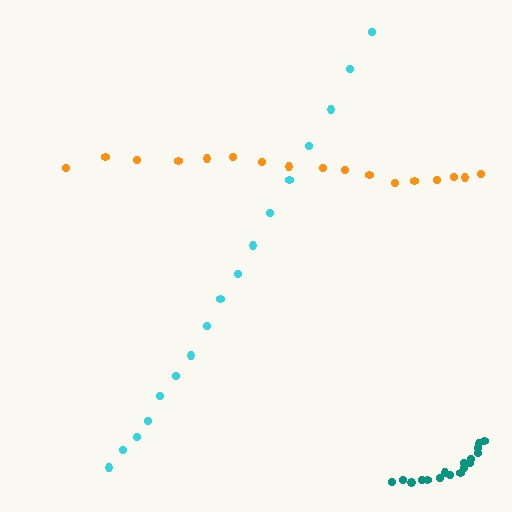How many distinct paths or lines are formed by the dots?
There are 3 distinct paths.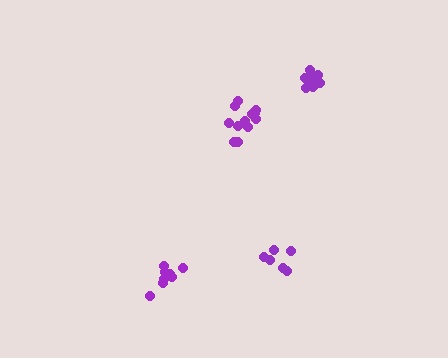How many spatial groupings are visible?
There are 4 spatial groupings.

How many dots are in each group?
Group 1: 8 dots, Group 2: 8 dots, Group 3: 6 dots, Group 4: 12 dots (34 total).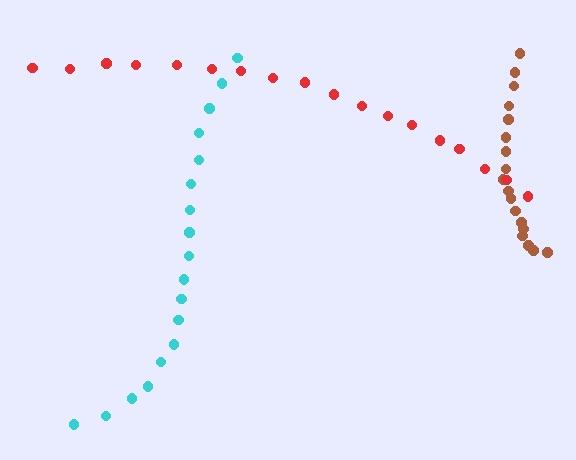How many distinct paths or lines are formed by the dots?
There are 3 distinct paths.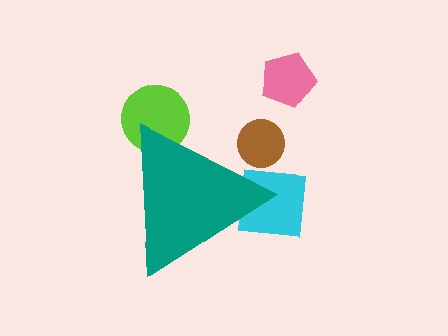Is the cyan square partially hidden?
Yes, the cyan square is partially hidden behind the teal triangle.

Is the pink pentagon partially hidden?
No, the pink pentagon is fully visible.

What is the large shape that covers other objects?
A teal triangle.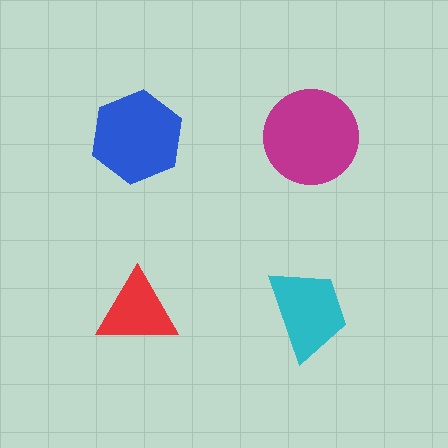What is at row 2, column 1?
A red triangle.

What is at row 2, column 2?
A cyan trapezoid.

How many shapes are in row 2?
2 shapes.